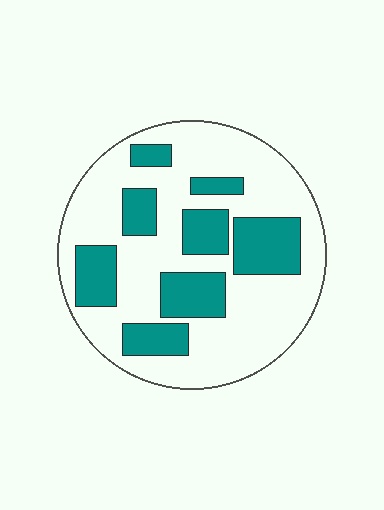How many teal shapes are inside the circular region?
8.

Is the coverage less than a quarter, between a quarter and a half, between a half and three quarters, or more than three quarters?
Between a quarter and a half.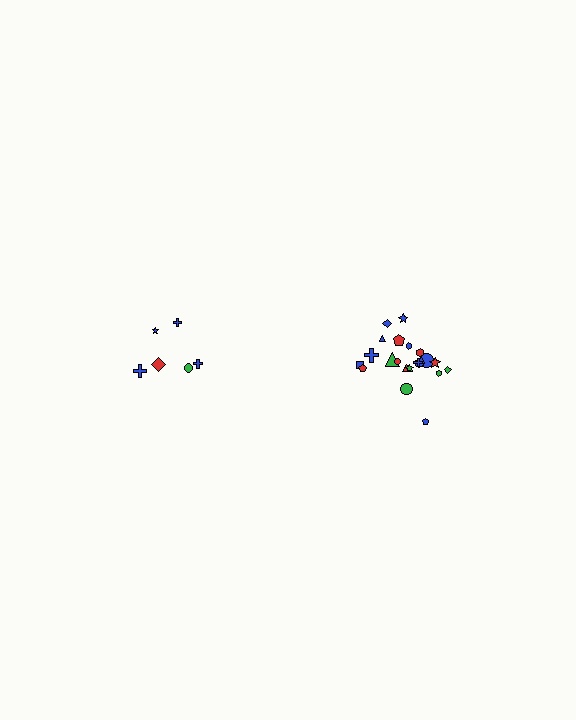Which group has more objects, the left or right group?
The right group.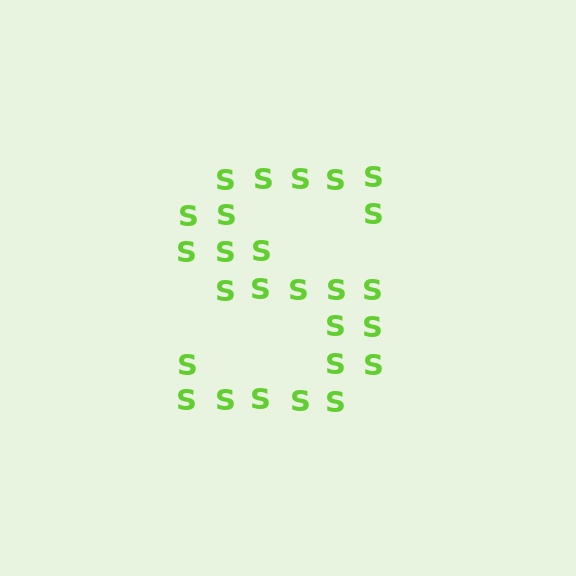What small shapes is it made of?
It is made of small letter S's.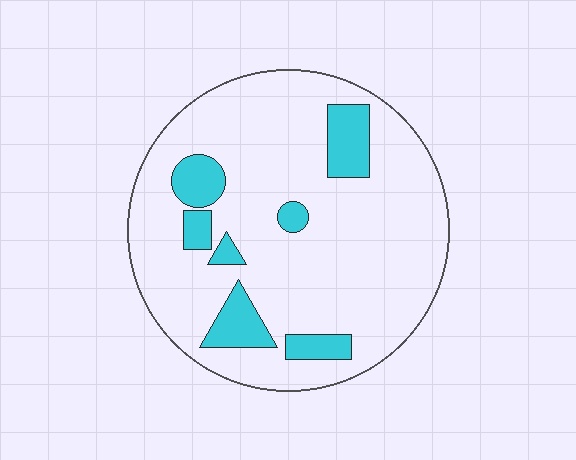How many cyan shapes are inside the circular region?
7.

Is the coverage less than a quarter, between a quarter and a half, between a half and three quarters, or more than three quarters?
Less than a quarter.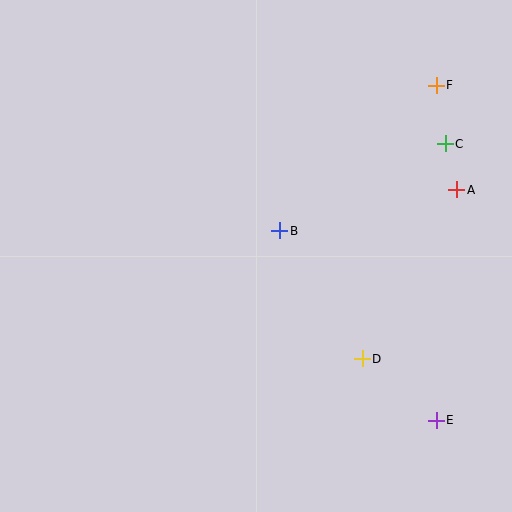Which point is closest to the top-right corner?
Point F is closest to the top-right corner.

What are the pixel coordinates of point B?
Point B is at (280, 231).